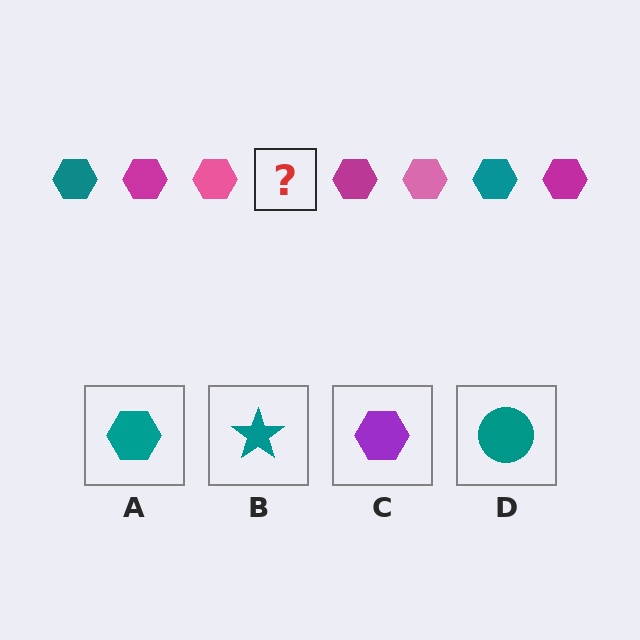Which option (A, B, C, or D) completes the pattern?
A.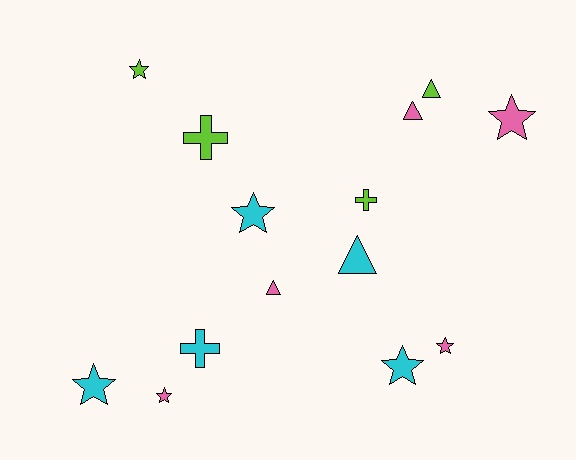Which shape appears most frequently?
Star, with 7 objects.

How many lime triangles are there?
There is 1 lime triangle.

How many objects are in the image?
There are 14 objects.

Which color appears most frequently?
Cyan, with 5 objects.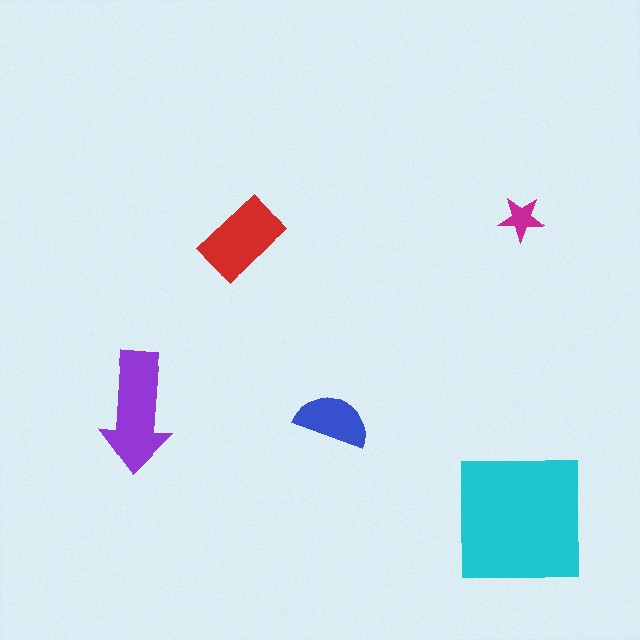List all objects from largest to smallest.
The cyan square, the purple arrow, the red rectangle, the blue semicircle, the magenta star.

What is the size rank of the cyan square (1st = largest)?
1st.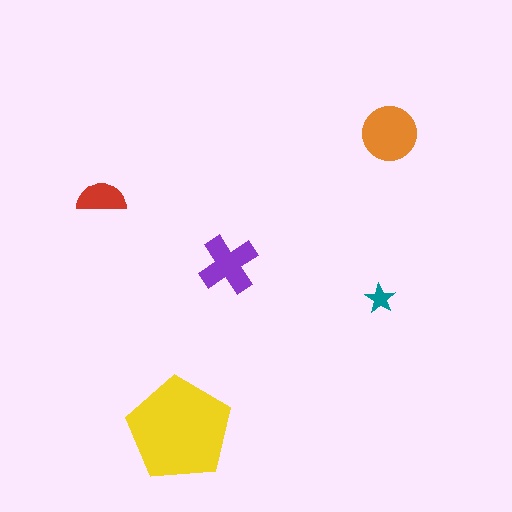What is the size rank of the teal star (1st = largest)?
5th.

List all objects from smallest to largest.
The teal star, the red semicircle, the purple cross, the orange circle, the yellow pentagon.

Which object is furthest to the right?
The orange circle is rightmost.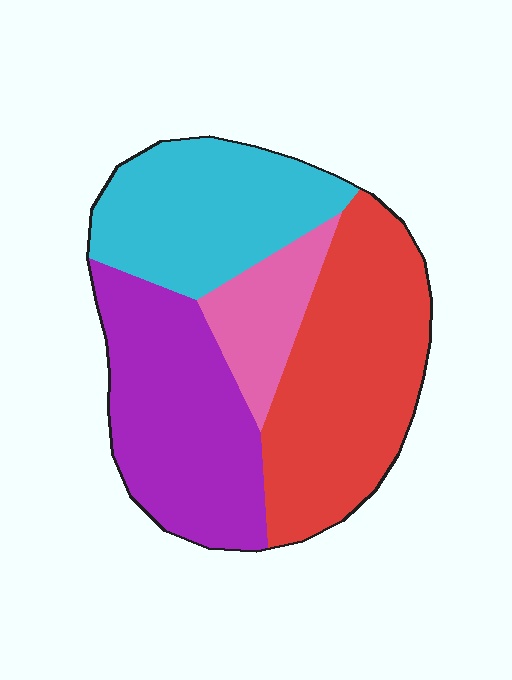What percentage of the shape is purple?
Purple covers around 30% of the shape.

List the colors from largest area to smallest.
From largest to smallest: red, purple, cyan, pink.